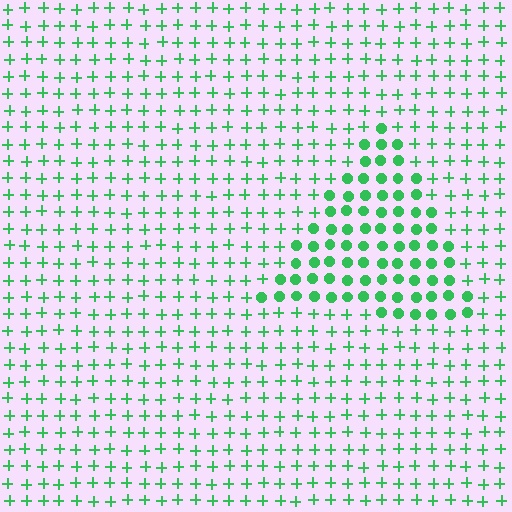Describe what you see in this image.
The image is filled with small green elements arranged in a uniform grid. A triangle-shaped region contains circles, while the surrounding area contains plus signs. The boundary is defined purely by the change in element shape.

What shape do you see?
I see a triangle.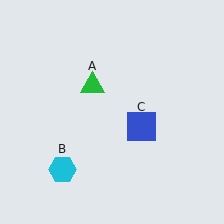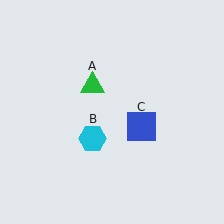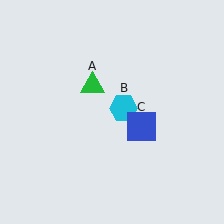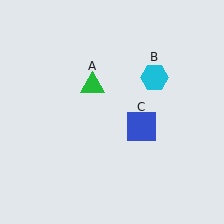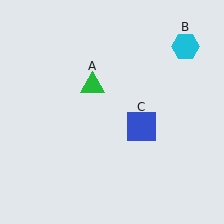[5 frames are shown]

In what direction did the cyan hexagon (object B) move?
The cyan hexagon (object B) moved up and to the right.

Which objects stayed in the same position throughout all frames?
Green triangle (object A) and blue square (object C) remained stationary.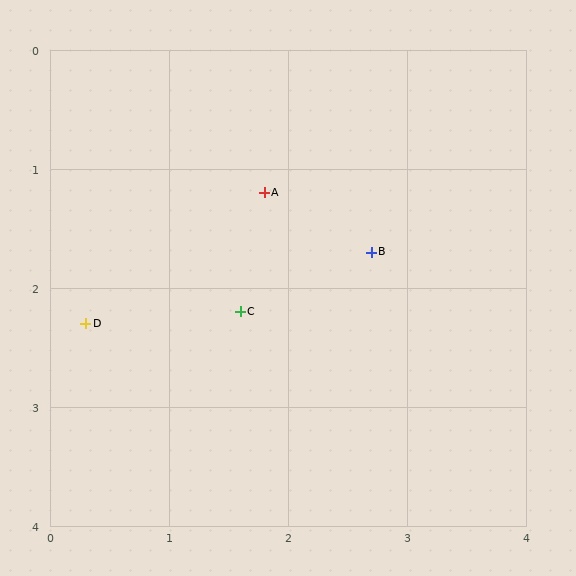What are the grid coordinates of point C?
Point C is at approximately (1.6, 2.2).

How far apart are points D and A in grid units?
Points D and A are about 1.9 grid units apart.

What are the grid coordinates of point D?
Point D is at approximately (0.3, 2.3).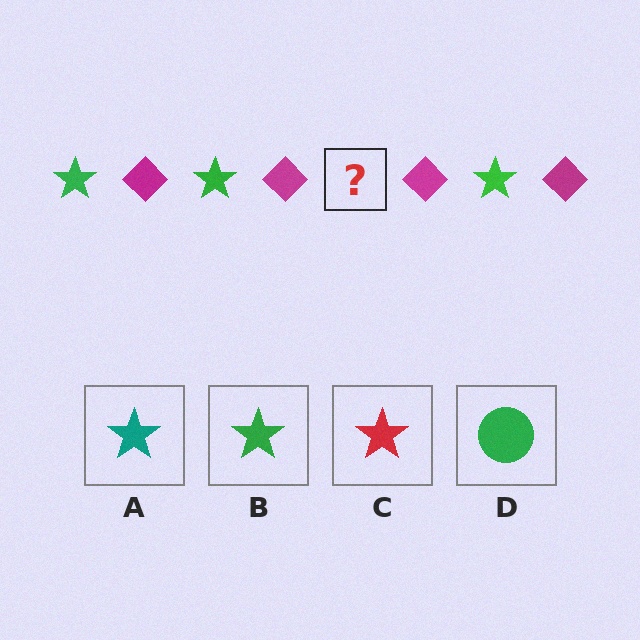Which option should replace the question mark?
Option B.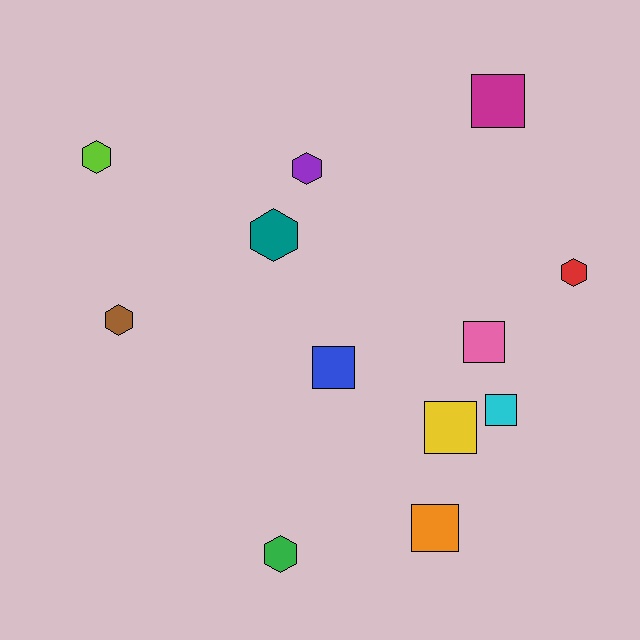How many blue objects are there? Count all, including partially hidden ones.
There is 1 blue object.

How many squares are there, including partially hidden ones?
There are 6 squares.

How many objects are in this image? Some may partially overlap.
There are 12 objects.